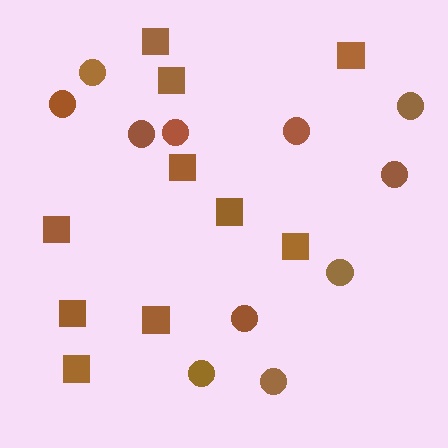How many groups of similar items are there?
There are 2 groups: one group of squares (10) and one group of circles (11).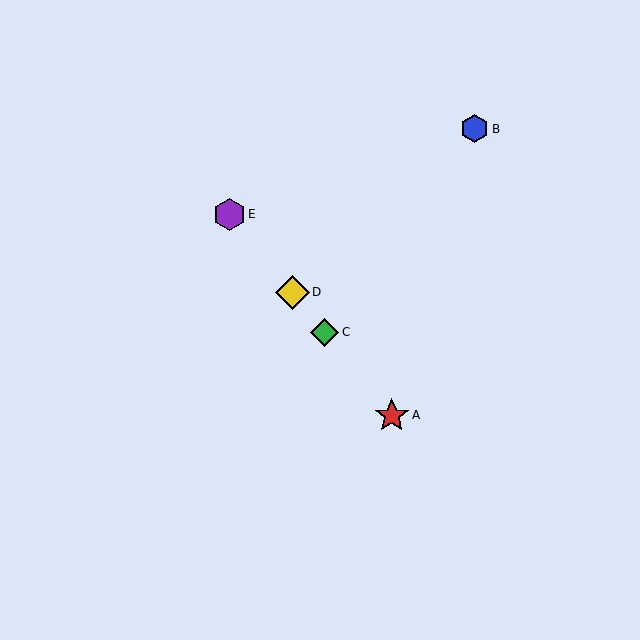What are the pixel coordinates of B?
Object B is at (475, 129).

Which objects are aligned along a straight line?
Objects A, C, D, E are aligned along a straight line.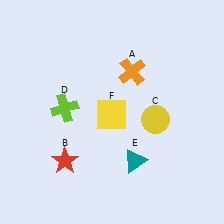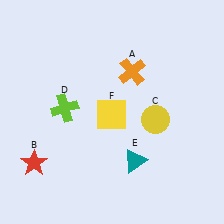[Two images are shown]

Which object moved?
The red star (B) moved left.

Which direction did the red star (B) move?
The red star (B) moved left.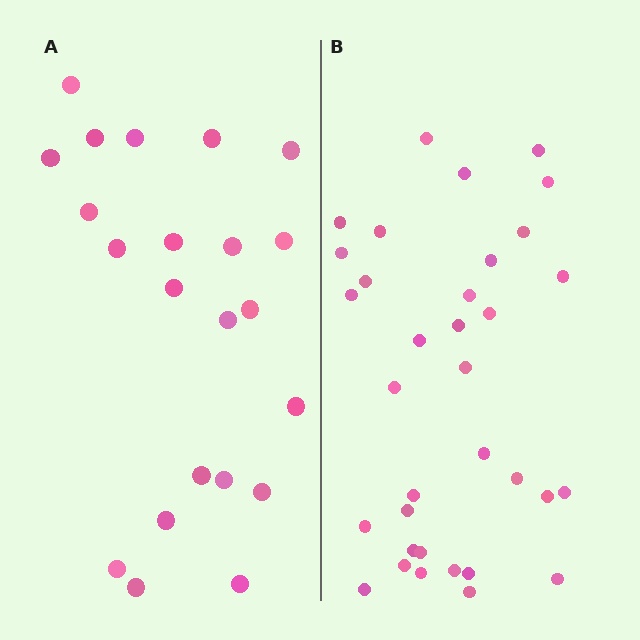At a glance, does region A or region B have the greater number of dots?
Region B (the right region) has more dots.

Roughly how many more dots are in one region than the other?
Region B has roughly 12 or so more dots than region A.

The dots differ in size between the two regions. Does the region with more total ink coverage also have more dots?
No. Region A has more total ink coverage because its dots are larger, but region B actually contains more individual dots. Total area can be misleading — the number of items is what matters here.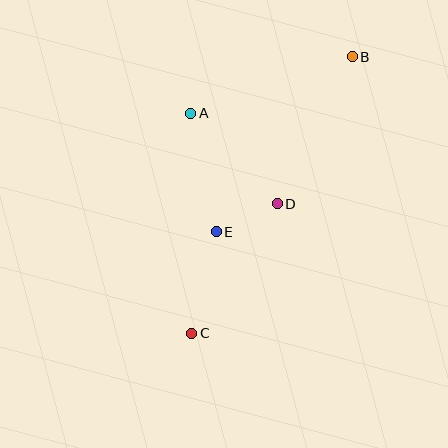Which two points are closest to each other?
Points D and E are closest to each other.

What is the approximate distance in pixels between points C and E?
The distance between C and E is approximately 104 pixels.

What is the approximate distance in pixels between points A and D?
The distance between A and D is approximately 125 pixels.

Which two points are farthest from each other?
Points B and C are farthest from each other.